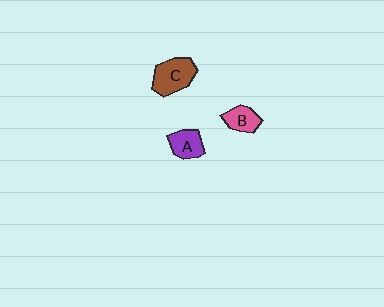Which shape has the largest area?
Shape C (brown).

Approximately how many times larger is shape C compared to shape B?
Approximately 1.7 times.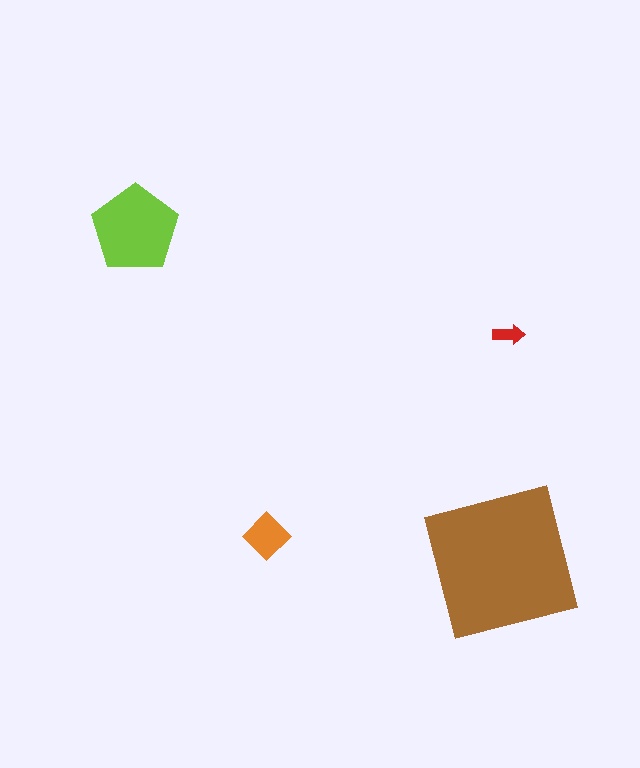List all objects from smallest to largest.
The red arrow, the orange diamond, the lime pentagon, the brown square.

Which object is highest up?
The lime pentagon is topmost.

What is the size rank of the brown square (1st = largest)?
1st.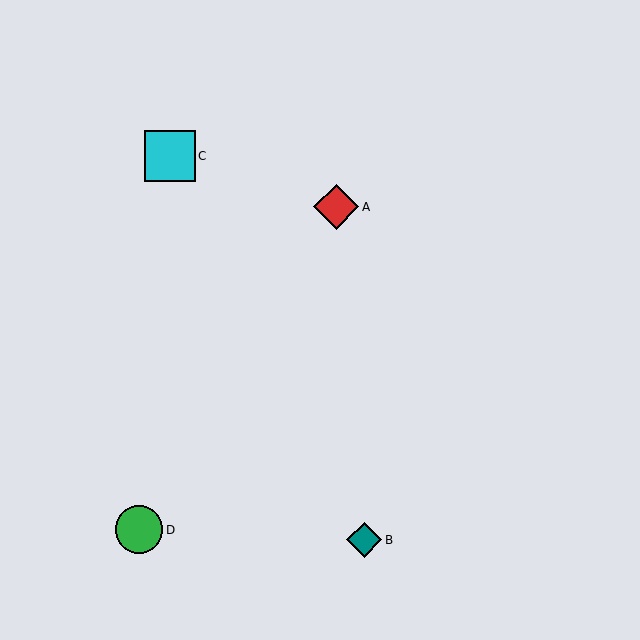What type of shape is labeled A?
Shape A is a red diamond.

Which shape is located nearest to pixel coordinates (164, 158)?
The cyan square (labeled C) at (170, 156) is nearest to that location.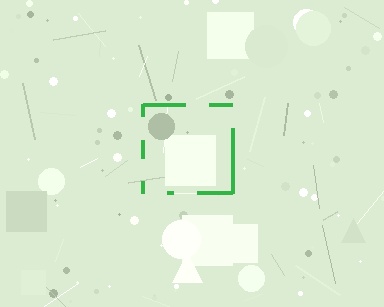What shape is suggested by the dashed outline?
The dashed outline suggests a square.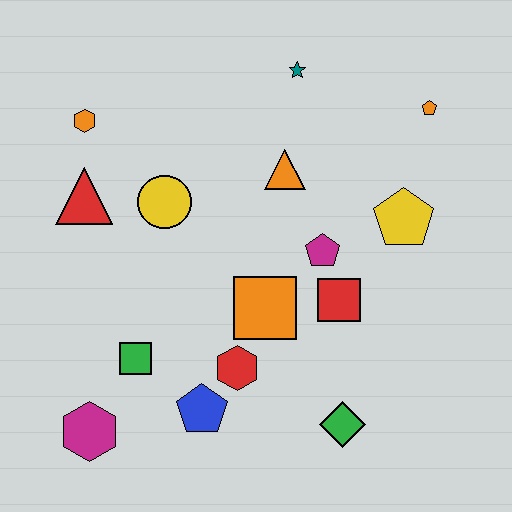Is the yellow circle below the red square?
No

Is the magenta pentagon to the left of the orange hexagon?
No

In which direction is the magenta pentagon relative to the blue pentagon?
The magenta pentagon is above the blue pentagon.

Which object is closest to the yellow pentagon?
The magenta pentagon is closest to the yellow pentagon.